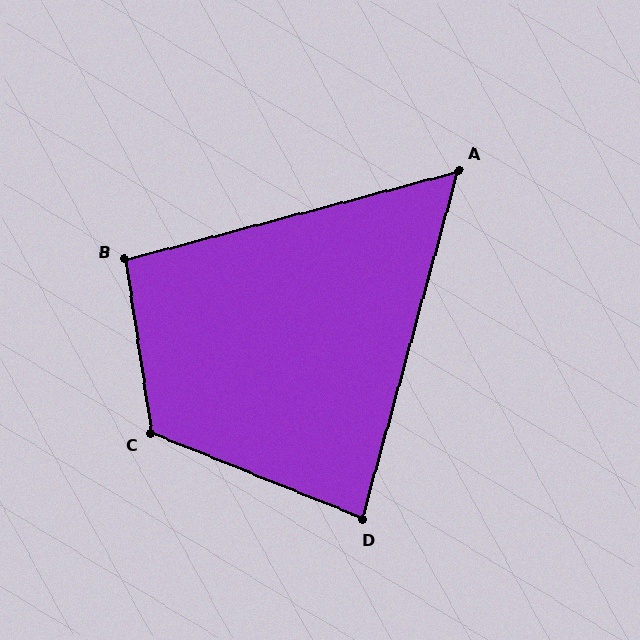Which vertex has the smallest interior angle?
A, at approximately 60 degrees.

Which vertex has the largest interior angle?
C, at approximately 120 degrees.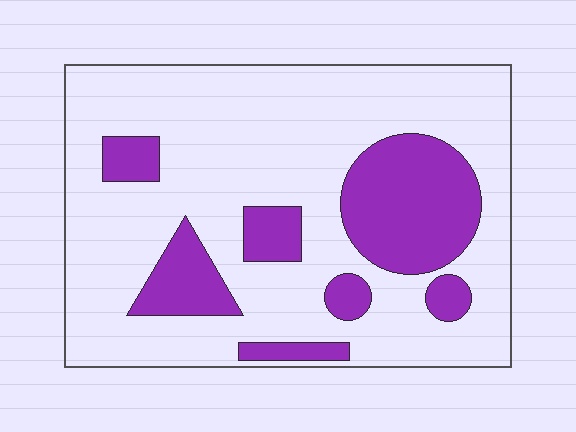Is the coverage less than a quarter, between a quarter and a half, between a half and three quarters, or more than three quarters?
Less than a quarter.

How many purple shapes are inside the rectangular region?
7.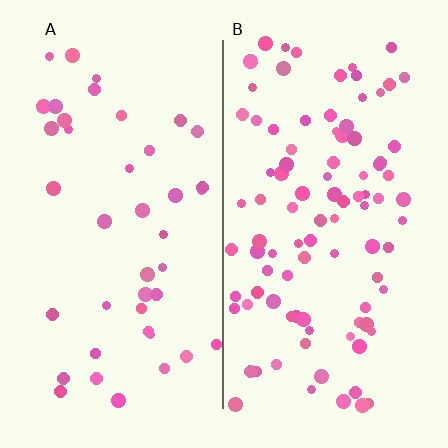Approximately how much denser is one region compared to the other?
Approximately 2.3× — region B over region A.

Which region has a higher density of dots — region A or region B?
B (the right).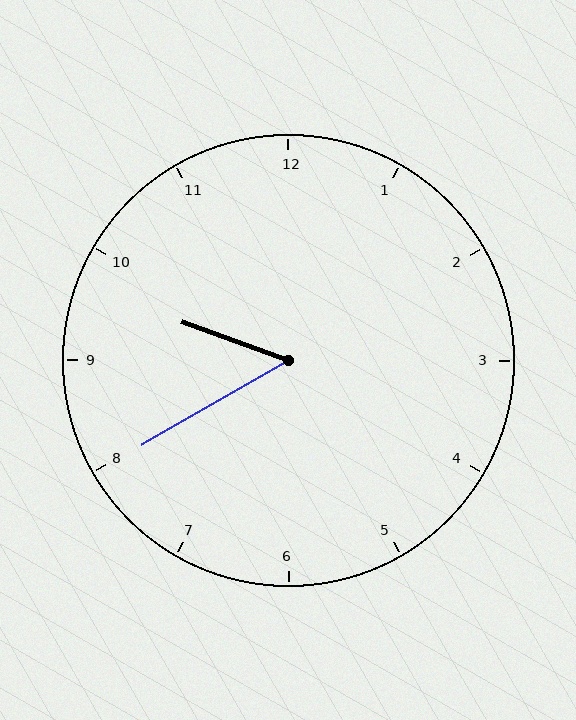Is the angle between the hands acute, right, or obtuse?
It is acute.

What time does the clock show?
9:40.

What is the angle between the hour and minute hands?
Approximately 50 degrees.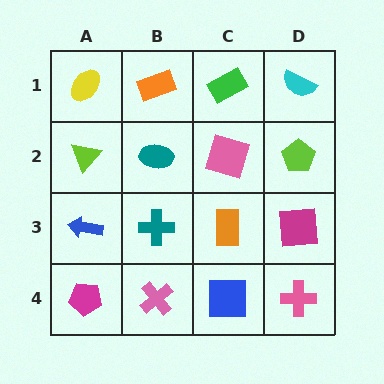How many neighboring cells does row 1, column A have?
2.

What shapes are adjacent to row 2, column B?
An orange rectangle (row 1, column B), a teal cross (row 3, column B), a lime triangle (row 2, column A), a pink square (row 2, column C).